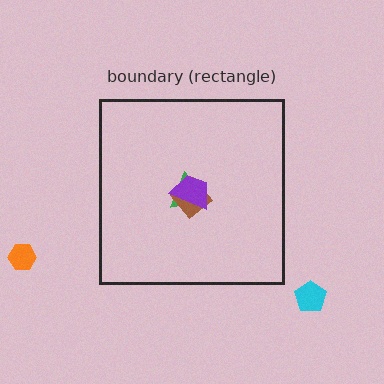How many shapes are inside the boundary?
3 inside, 2 outside.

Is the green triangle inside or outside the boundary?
Inside.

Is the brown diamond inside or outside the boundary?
Inside.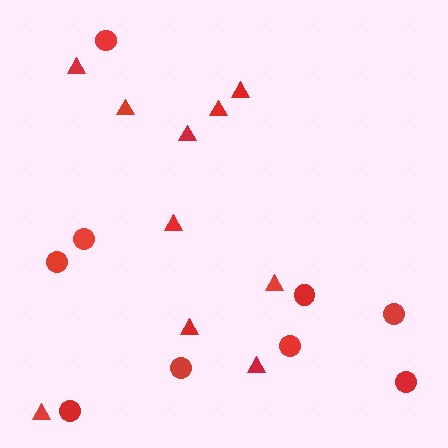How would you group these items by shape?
There are 2 groups: one group of circles (9) and one group of triangles (10).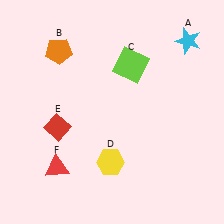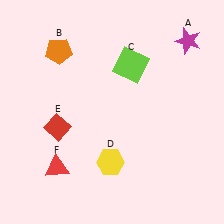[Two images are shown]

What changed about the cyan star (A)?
In Image 1, A is cyan. In Image 2, it changed to magenta.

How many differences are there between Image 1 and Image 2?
There is 1 difference between the two images.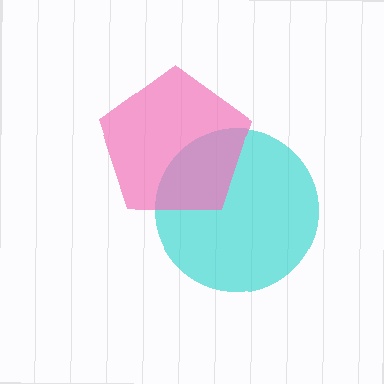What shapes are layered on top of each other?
The layered shapes are: a cyan circle, a pink pentagon.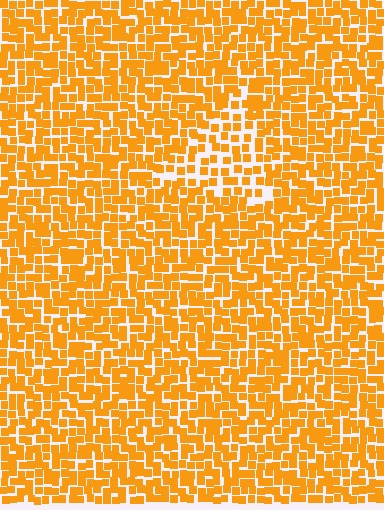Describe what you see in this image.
The image contains small orange elements arranged at two different densities. A triangle-shaped region is visible where the elements are less densely packed than the surrounding area.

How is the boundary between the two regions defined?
The boundary is defined by a change in element density (approximately 1.7x ratio). All elements are the same color, size, and shape.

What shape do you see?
I see a triangle.